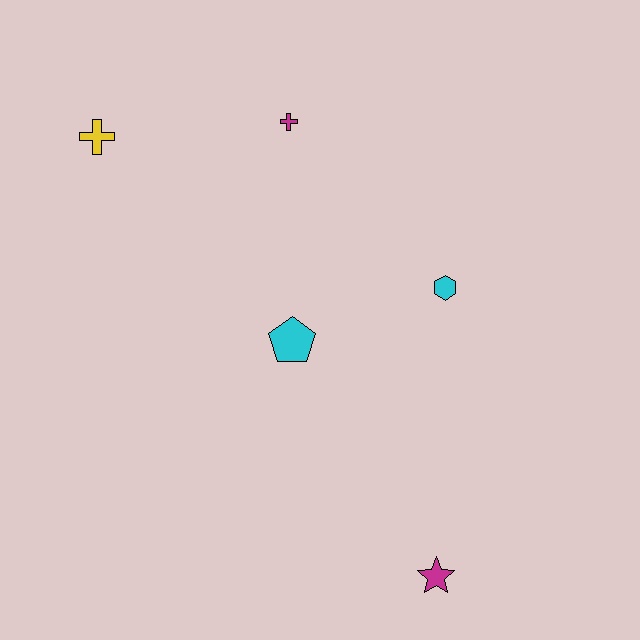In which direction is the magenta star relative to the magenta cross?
The magenta star is below the magenta cross.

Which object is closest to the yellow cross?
The magenta cross is closest to the yellow cross.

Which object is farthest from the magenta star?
The yellow cross is farthest from the magenta star.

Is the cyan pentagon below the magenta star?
No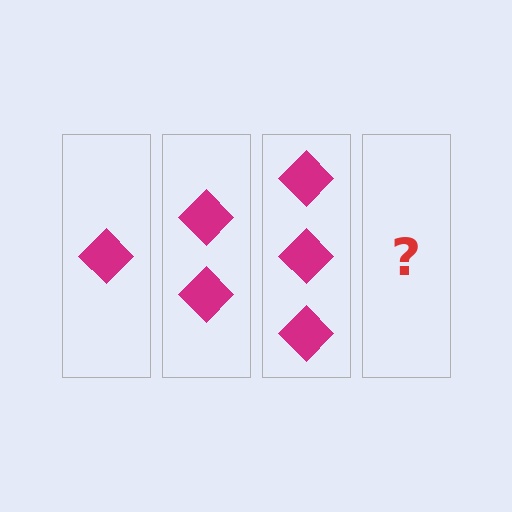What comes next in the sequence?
The next element should be 4 diamonds.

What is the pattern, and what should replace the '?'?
The pattern is that each step adds one more diamond. The '?' should be 4 diamonds.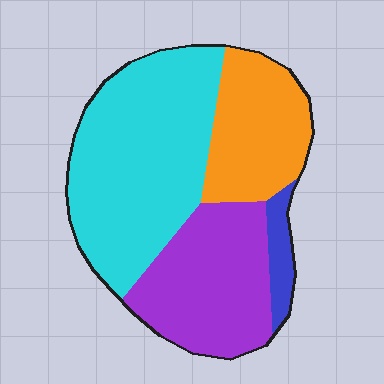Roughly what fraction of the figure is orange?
Orange takes up about one fifth (1/5) of the figure.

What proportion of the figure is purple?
Purple covers 28% of the figure.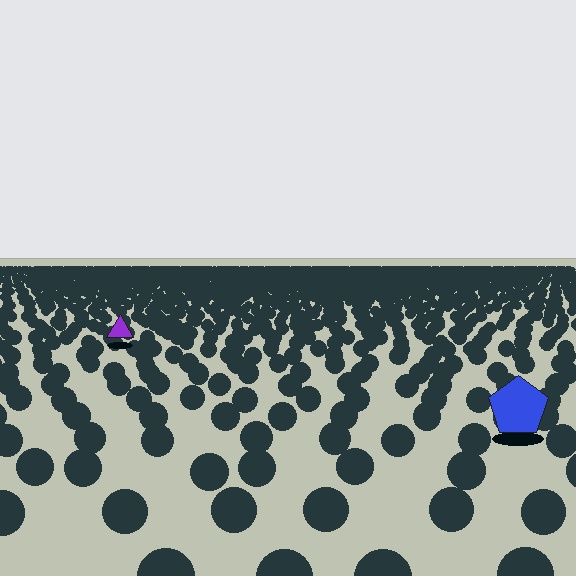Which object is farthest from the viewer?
The purple triangle is farthest from the viewer. It appears smaller and the ground texture around it is denser.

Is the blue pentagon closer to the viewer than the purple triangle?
Yes. The blue pentagon is closer — you can tell from the texture gradient: the ground texture is coarser near it.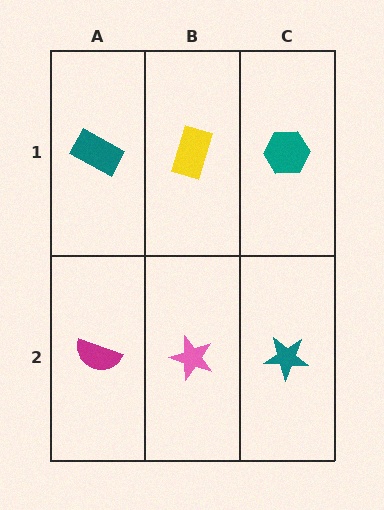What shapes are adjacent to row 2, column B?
A yellow rectangle (row 1, column B), a magenta semicircle (row 2, column A), a teal star (row 2, column C).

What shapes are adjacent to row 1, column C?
A teal star (row 2, column C), a yellow rectangle (row 1, column B).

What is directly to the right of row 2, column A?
A pink star.